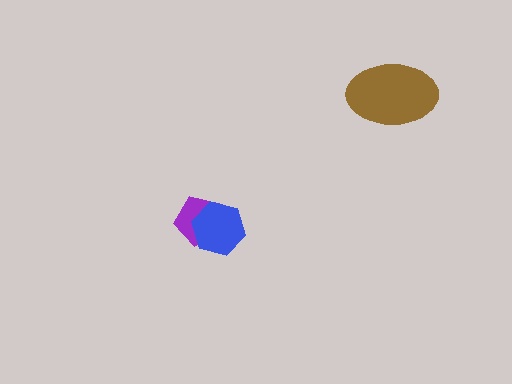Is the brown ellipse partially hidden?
No, no other shape covers it.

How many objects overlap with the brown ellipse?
0 objects overlap with the brown ellipse.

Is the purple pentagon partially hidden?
Yes, it is partially covered by another shape.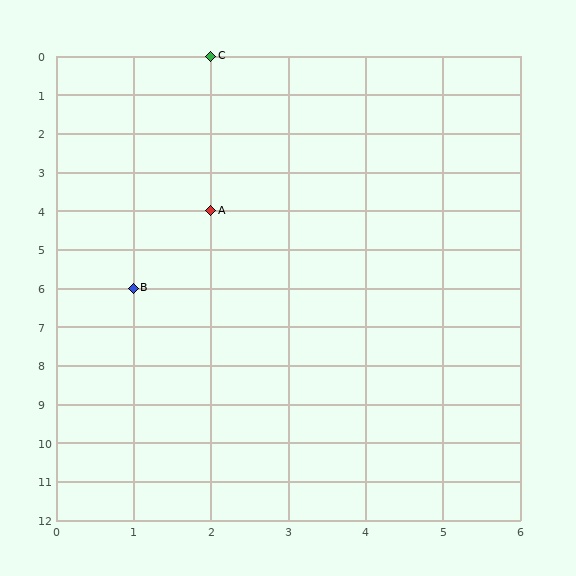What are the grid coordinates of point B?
Point B is at grid coordinates (1, 6).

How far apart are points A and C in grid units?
Points A and C are 4 rows apart.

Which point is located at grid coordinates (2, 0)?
Point C is at (2, 0).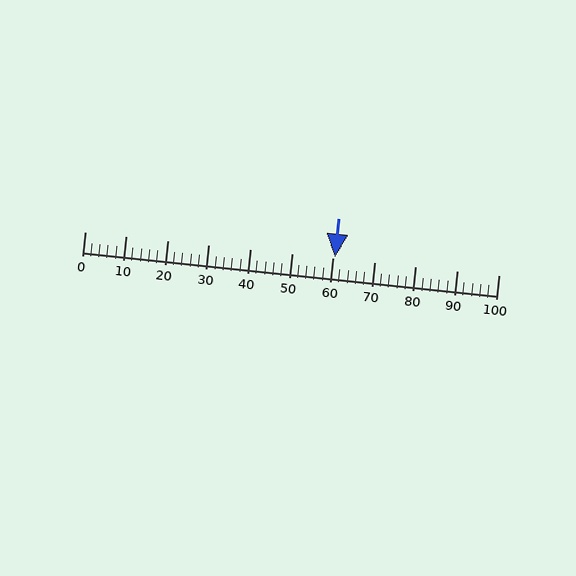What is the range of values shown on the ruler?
The ruler shows values from 0 to 100.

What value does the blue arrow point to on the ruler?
The blue arrow points to approximately 60.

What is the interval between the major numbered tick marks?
The major tick marks are spaced 10 units apart.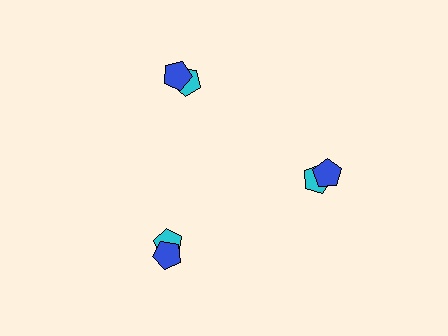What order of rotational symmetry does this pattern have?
This pattern has 3-fold rotational symmetry.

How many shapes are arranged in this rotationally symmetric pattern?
There are 6 shapes, arranged in 3 groups of 2.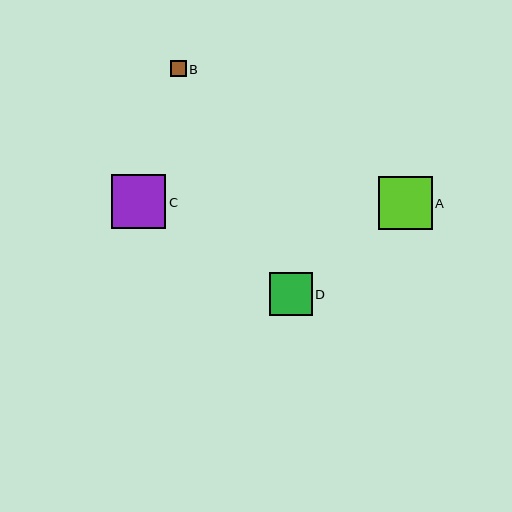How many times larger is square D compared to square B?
Square D is approximately 2.7 times the size of square B.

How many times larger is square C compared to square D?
Square C is approximately 1.3 times the size of square D.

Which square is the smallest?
Square B is the smallest with a size of approximately 16 pixels.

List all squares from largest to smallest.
From largest to smallest: C, A, D, B.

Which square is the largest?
Square C is the largest with a size of approximately 54 pixels.